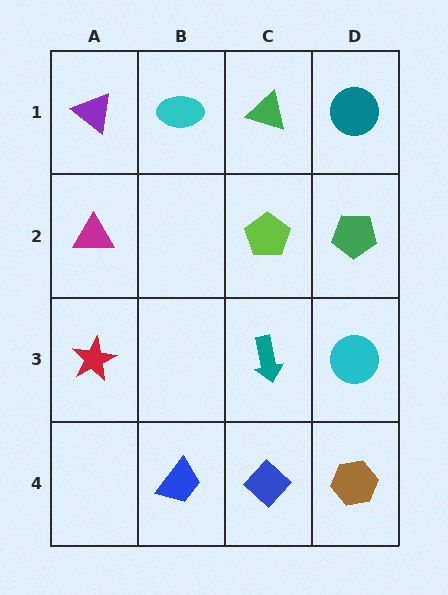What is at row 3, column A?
A red star.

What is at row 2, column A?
A magenta triangle.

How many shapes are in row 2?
3 shapes.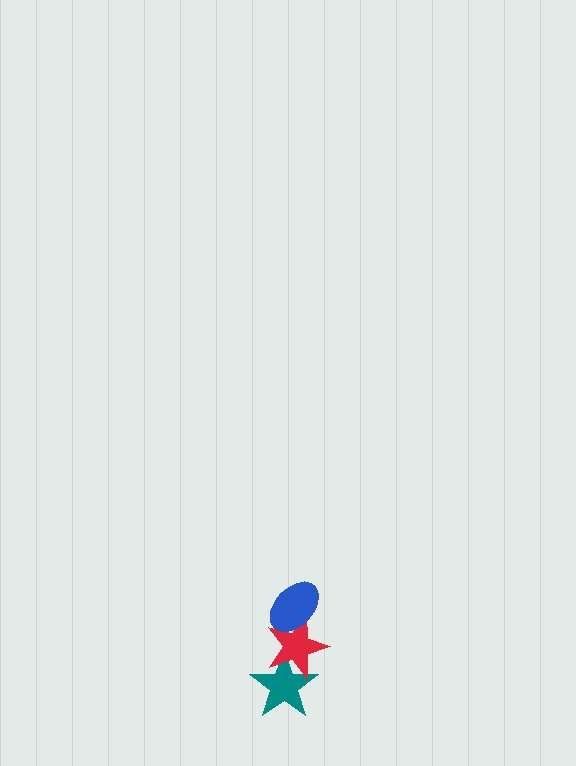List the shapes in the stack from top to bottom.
From top to bottom: the blue ellipse, the red star, the teal star.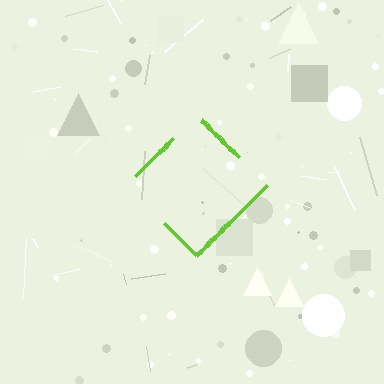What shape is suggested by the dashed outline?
The dashed outline suggests a diamond.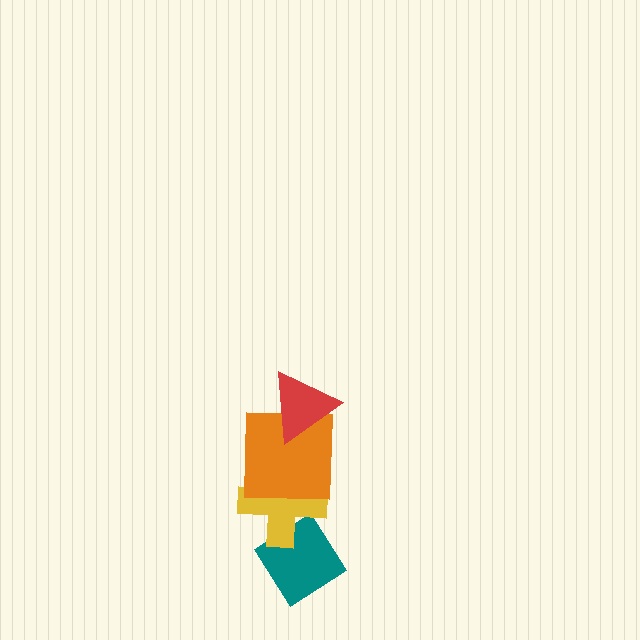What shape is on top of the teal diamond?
The yellow cross is on top of the teal diamond.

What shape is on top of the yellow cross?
The orange square is on top of the yellow cross.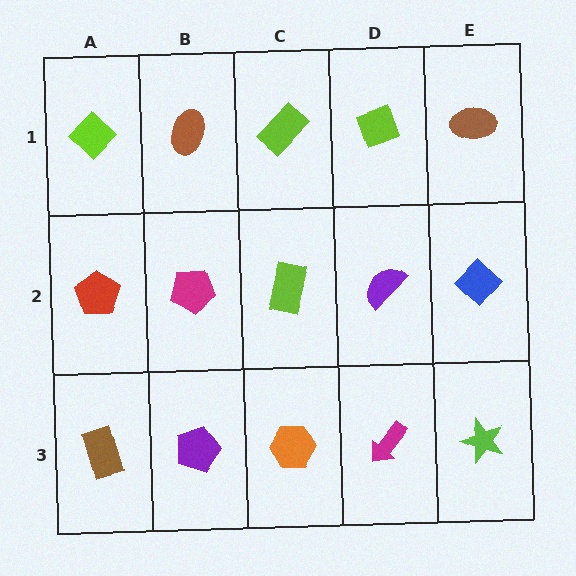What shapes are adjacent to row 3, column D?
A purple semicircle (row 2, column D), an orange hexagon (row 3, column C), a lime star (row 3, column E).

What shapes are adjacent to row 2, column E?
A brown ellipse (row 1, column E), a lime star (row 3, column E), a purple semicircle (row 2, column D).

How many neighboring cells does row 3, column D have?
3.